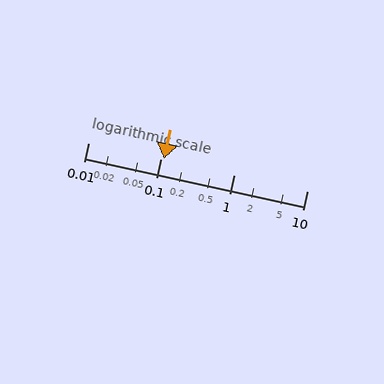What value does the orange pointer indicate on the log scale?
The pointer indicates approximately 0.11.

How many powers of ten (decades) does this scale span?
The scale spans 3 decades, from 0.01 to 10.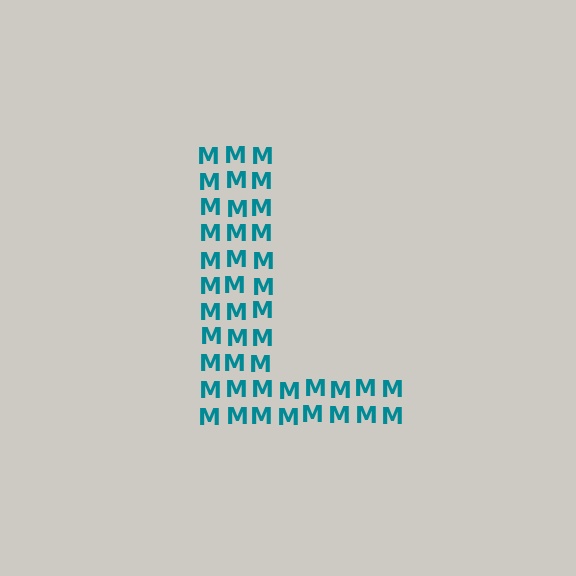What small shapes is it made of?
It is made of small letter M's.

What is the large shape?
The large shape is the letter L.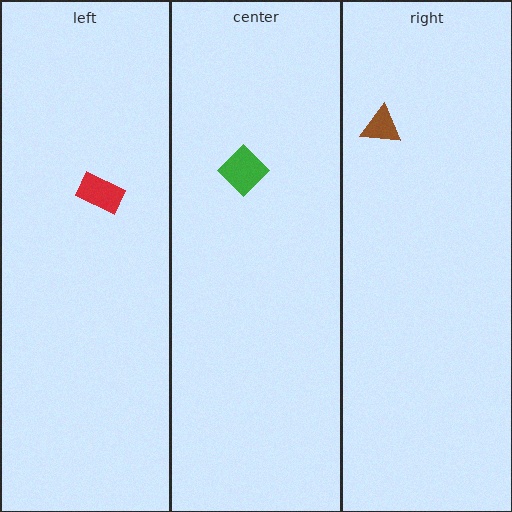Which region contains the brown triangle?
The right region.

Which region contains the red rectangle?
The left region.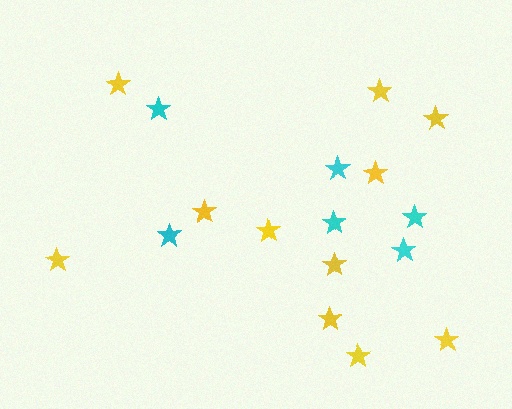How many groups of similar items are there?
There are 2 groups: one group of cyan stars (6) and one group of yellow stars (11).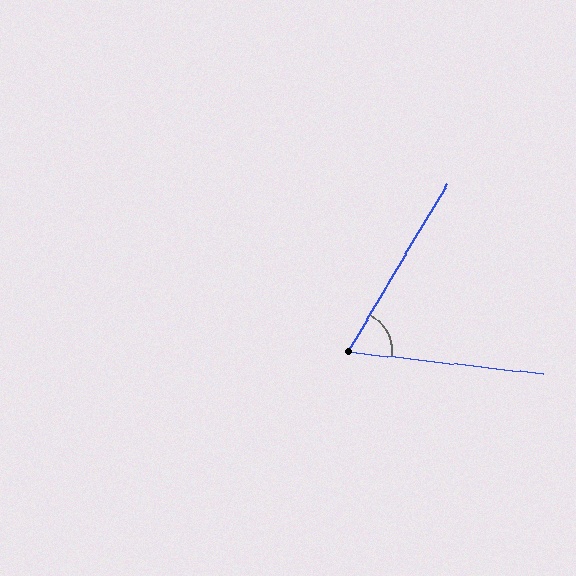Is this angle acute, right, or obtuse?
It is acute.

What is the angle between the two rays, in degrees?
Approximately 66 degrees.